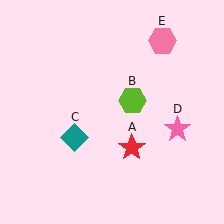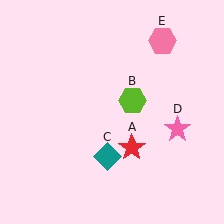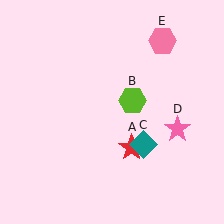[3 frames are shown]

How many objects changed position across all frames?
1 object changed position: teal diamond (object C).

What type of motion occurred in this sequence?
The teal diamond (object C) rotated counterclockwise around the center of the scene.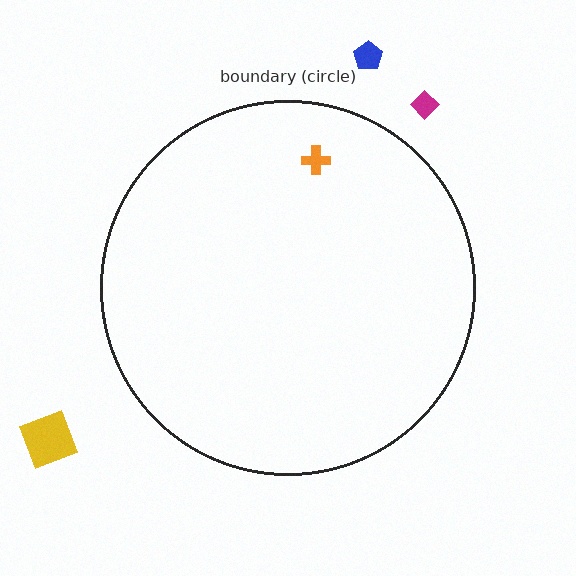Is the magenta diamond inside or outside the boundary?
Outside.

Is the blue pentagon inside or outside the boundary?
Outside.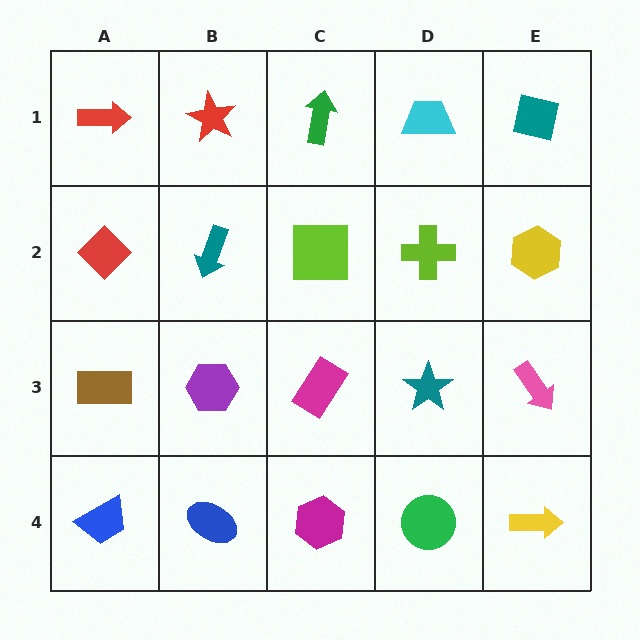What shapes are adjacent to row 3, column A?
A red diamond (row 2, column A), a blue trapezoid (row 4, column A), a purple hexagon (row 3, column B).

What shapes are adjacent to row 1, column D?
A lime cross (row 2, column D), a green arrow (row 1, column C), a teal square (row 1, column E).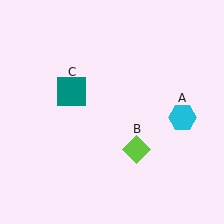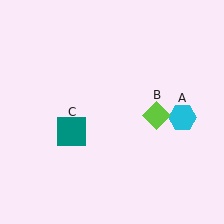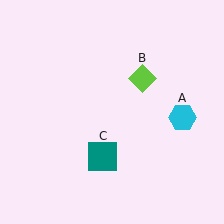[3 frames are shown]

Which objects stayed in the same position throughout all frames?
Cyan hexagon (object A) remained stationary.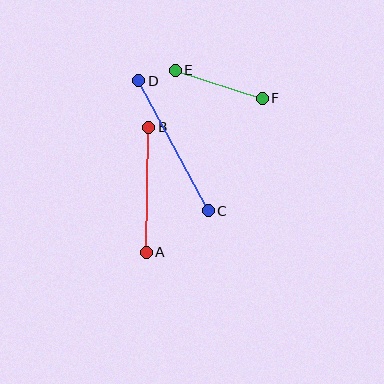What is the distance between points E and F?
The distance is approximately 91 pixels.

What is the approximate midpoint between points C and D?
The midpoint is at approximately (173, 146) pixels.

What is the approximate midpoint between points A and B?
The midpoint is at approximately (148, 190) pixels.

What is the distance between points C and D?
The distance is approximately 147 pixels.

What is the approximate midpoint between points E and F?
The midpoint is at approximately (219, 84) pixels.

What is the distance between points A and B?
The distance is approximately 125 pixels.